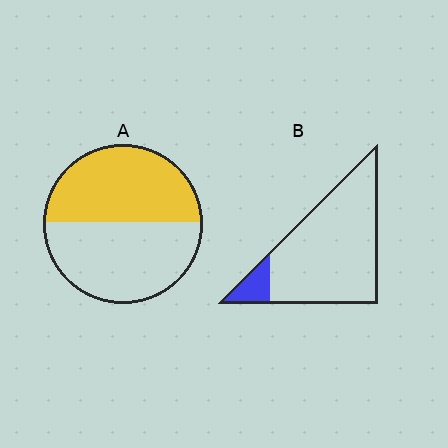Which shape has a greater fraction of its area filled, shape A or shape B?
Shape A.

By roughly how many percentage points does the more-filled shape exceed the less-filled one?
By roughly 40 percentage points (A over B).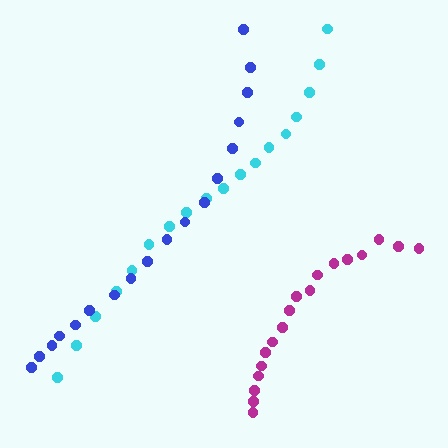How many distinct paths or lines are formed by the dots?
There are 3 distinct paths.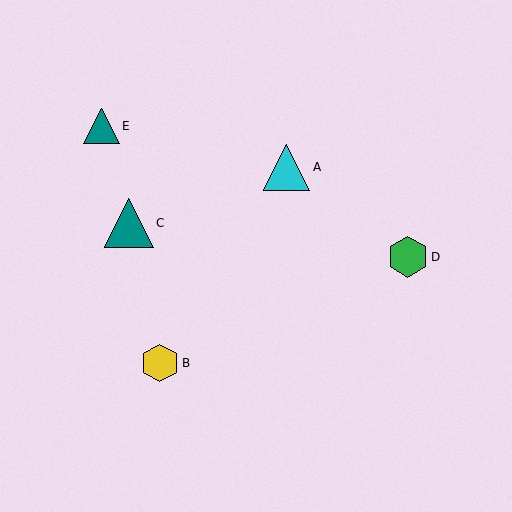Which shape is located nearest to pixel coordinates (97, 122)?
The teal triangle (labeled E) at (102, 126) is nearest to that location.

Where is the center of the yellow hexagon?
The center of the yellow hexagon is at (160, 363).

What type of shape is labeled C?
Shape C is a teal triangle.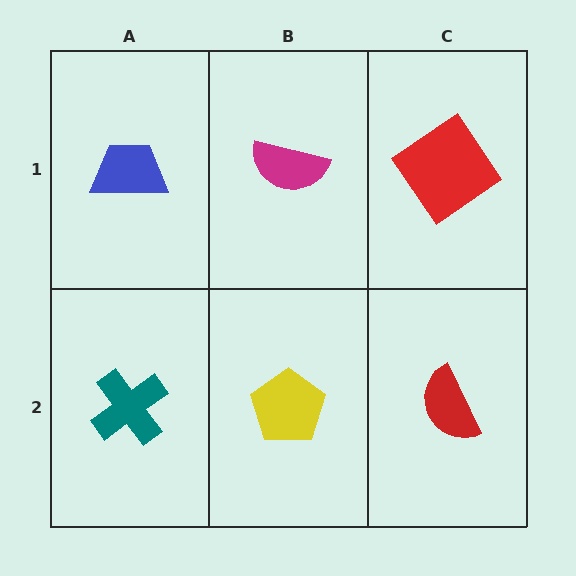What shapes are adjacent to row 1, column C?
A red semicircle (row 2, column C), a magenta semicircle (row 1, column B).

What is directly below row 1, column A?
A teal cross.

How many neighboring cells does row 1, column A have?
2.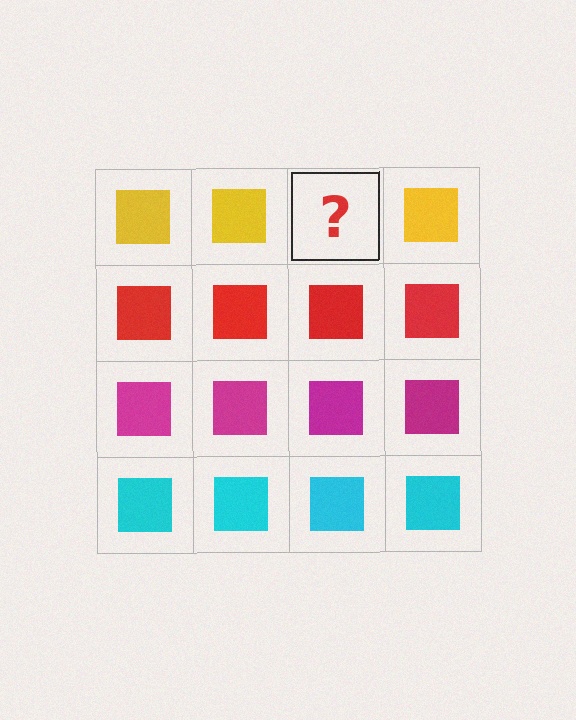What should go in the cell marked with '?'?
The missing cell should contain a yellow square.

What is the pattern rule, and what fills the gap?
The rule is that each row has a consistent color. The gap should be filled with a yellow square.